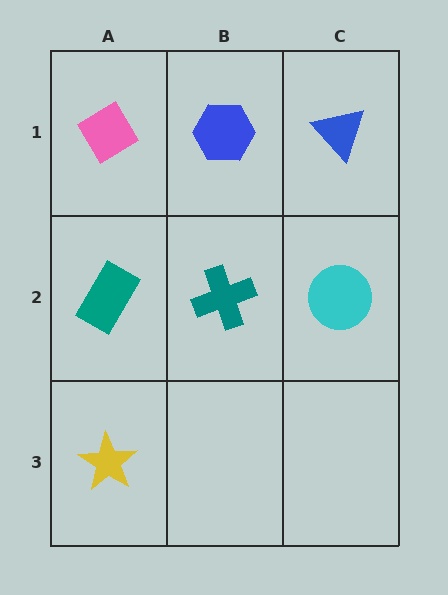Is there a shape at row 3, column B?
No, that cell is empty.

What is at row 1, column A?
A pink diamond.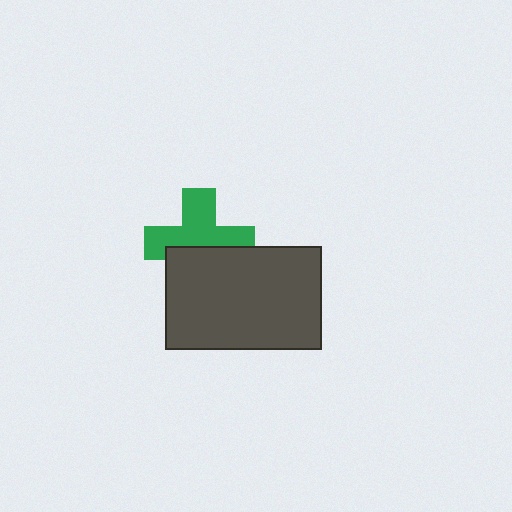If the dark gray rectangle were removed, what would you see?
You would see the complete green cross.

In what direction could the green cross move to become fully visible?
The green cross could move up. That would shift it out from behind the dark gray rectangle entirely.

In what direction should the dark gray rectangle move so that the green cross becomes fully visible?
The dark gray rectangle should move down. That is the shortest direction to clear the overlap and leave the green cross fully visible.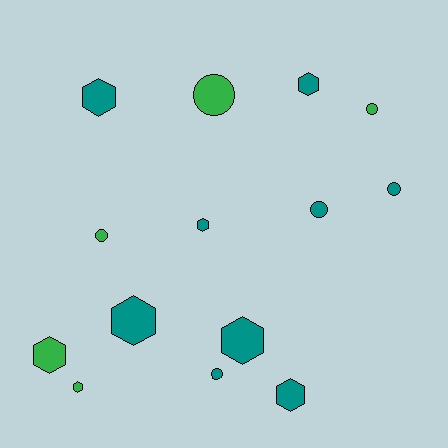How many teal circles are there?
There are 3 teal circles.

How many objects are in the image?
There are 14 objects.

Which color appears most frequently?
Teal, with 9 objects.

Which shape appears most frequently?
Hexagon, with 8 objects.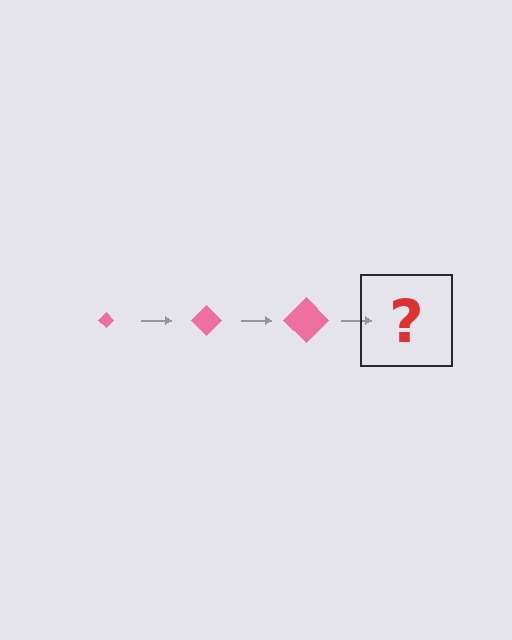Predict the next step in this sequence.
The next step is a pink diamond, larger than the previous one.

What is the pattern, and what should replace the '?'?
The pattern is that the diamond gets progressively larger each step. The '?' should be a pink diamond, larger than the previous one.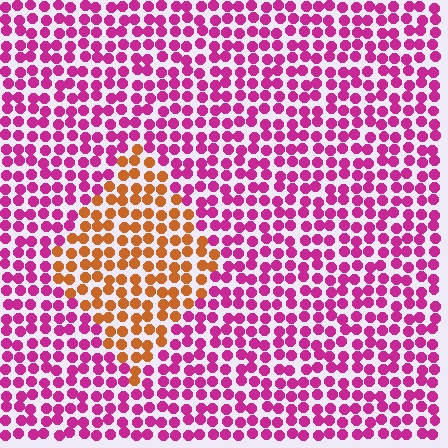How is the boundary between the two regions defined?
The boundary is defined purely by a slight shift in hue (about 65 degrees). Spacing, size, and orientation are identical on both sides.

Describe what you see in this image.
The image is filled with small magenta elements in a uniform arrangement. A diamond-shaped region is visible where the elements are tinted to a slightly different hue, forming a subtle color boundary.